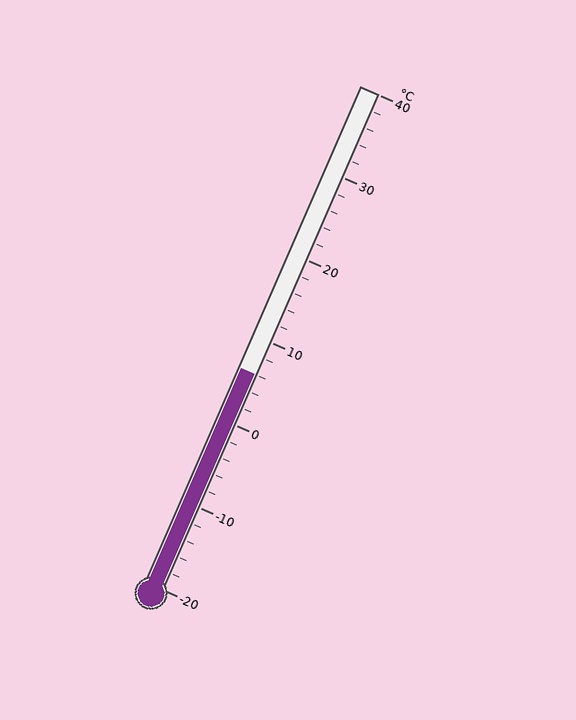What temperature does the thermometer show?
The thermometer shows approximately 6°C.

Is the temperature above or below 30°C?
The temperature is below 30°C.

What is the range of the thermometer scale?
The thermometer scale ranges from -20°C to 40°C.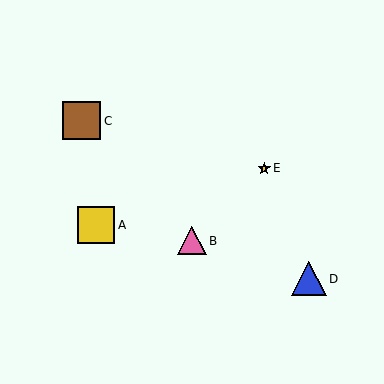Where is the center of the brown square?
The center of the brown square is at (82, 121).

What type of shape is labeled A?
Shape A is a yellow square.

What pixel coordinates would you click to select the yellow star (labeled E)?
Click at (264, 168) to select the yellow star E.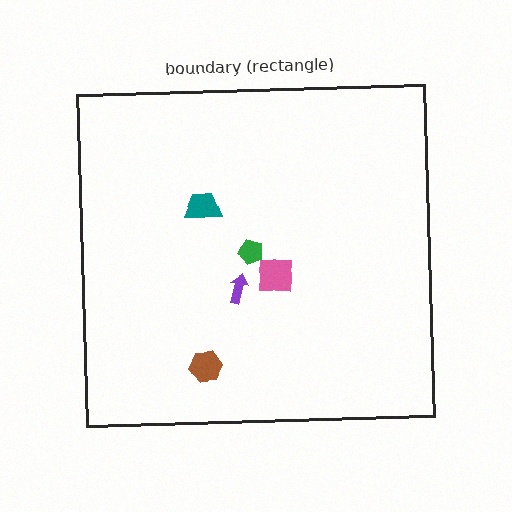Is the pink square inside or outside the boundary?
Inside.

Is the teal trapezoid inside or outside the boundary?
Inside.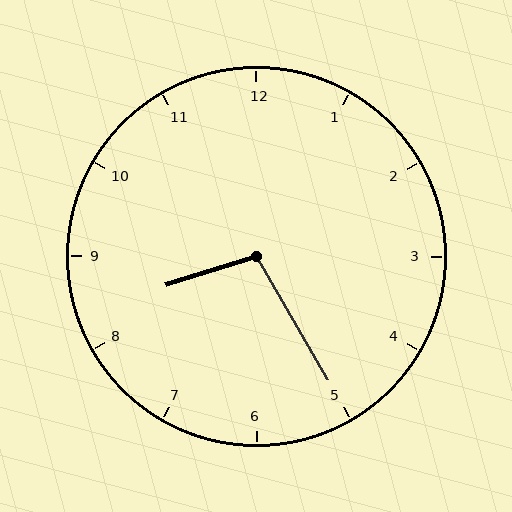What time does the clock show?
8:25.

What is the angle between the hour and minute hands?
Approximately 102 degrees.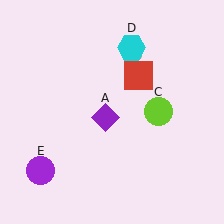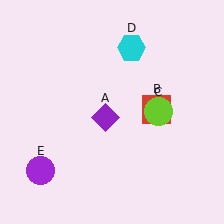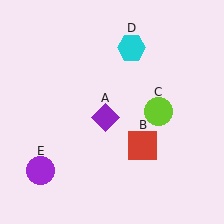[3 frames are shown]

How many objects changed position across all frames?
1 object changed position: red square (object B).